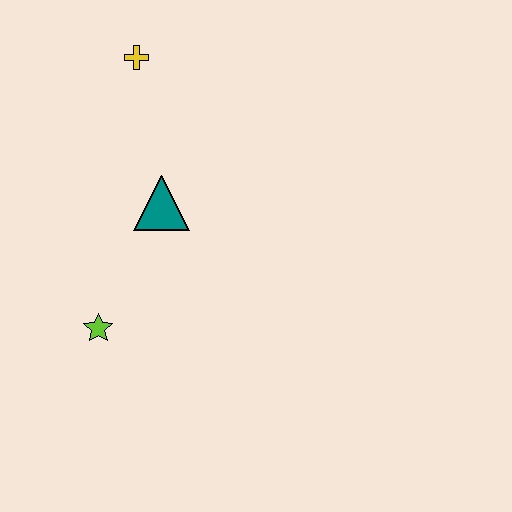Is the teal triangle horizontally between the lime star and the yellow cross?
No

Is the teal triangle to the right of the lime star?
Yes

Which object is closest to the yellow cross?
The teal triangle is closest to the yellow cross.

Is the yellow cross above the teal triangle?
Yes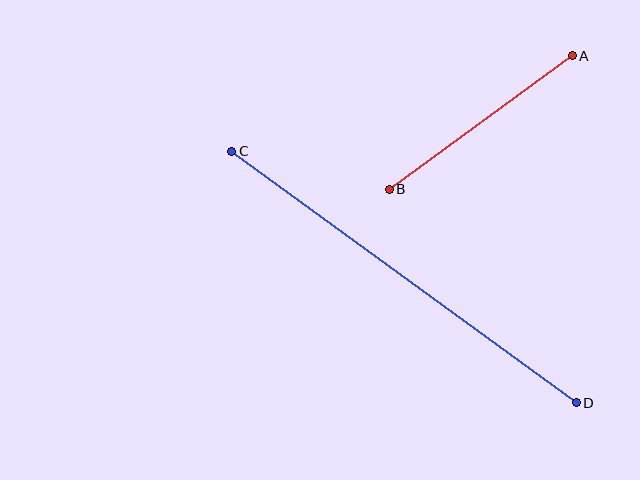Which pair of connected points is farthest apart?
Points C and D are farthest apart.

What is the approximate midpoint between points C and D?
The midpoint is at approximately (404, 277) pixels.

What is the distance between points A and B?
The distance is approximately 227 pixels.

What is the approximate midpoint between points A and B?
The midpoint is at approximately (481, 122) pixels.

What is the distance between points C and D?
The distance is approximately 426 pixels.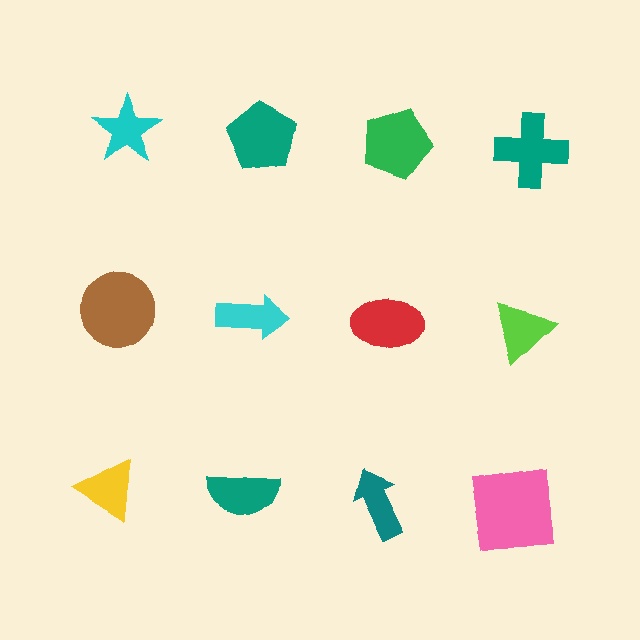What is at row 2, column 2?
A cyan arrow.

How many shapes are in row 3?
4 shapes.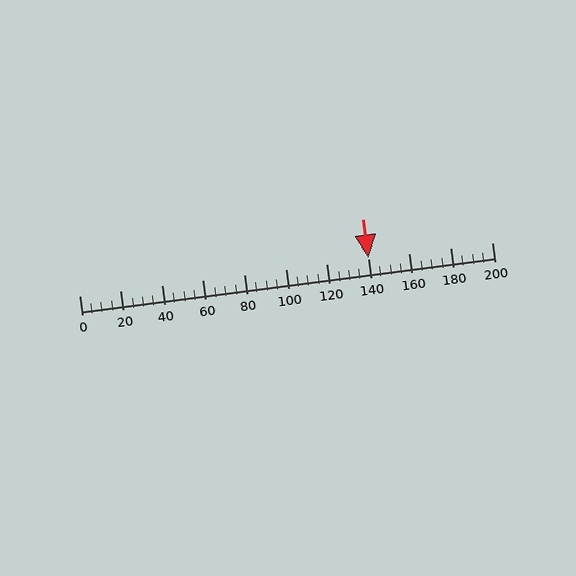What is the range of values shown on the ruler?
The ruler shows values from 0 to 200.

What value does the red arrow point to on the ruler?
The red arrow points to approximately 140.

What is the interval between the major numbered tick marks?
The major tick marks are spaced 20 units apart.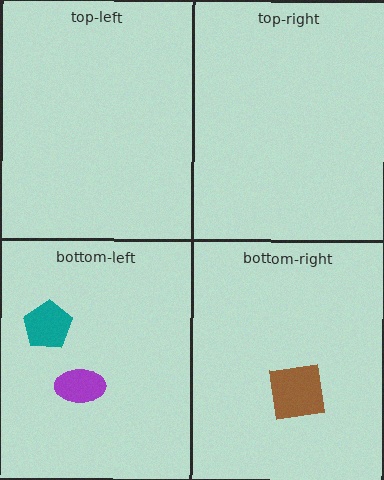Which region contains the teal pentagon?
The bottom-left region.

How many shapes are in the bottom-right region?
1.